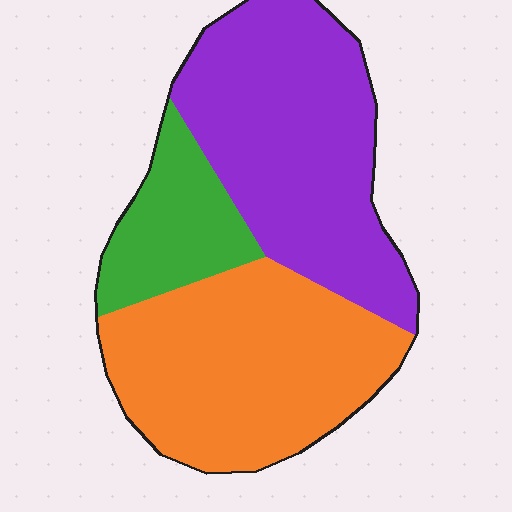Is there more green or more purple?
Purple.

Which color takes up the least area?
Green, at roughly 15%.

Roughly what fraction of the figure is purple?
Purple takes up between a quarter and a half of the figure.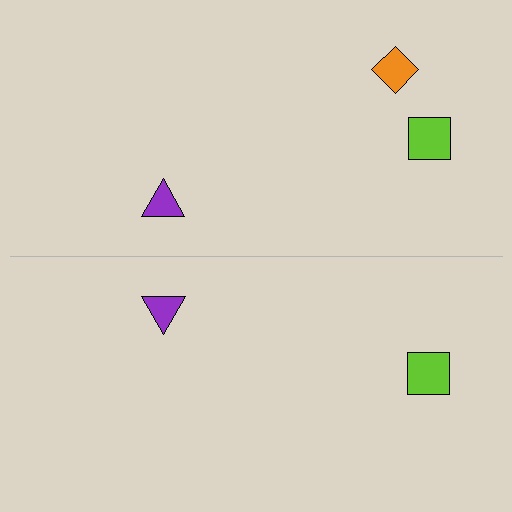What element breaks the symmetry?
A orange diamond is missing from the bottom side.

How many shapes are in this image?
There are 5 shapes in this image.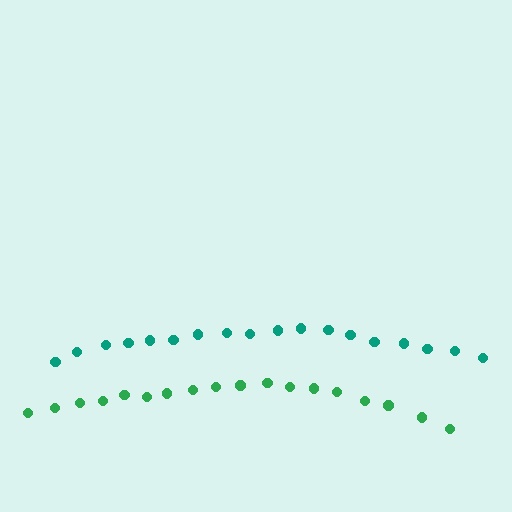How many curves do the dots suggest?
There are 2 distinct paths.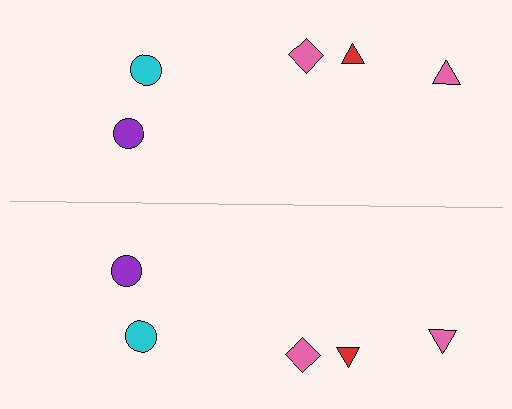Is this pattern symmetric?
Yes, this pattern has bilateral (reflection) symmetry.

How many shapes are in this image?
There are 10 shapes in this image.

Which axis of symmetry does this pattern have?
The pattern has a horizontal axis of symmetry running through the center of the image.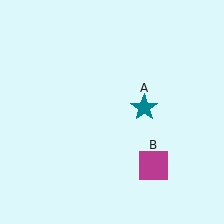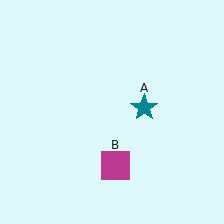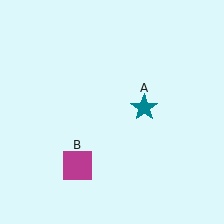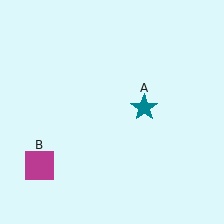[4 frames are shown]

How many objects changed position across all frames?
1 object changed position: magenta square (object B).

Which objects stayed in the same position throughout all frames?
Teal star (object A) remained stationary.